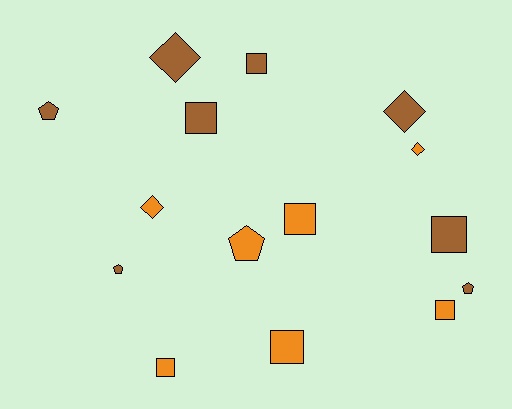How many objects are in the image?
There are 15 objects.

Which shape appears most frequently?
Square, with 7 objects.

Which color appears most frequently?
Brown, with 8 objects.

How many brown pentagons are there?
There are 3 brown pentagons.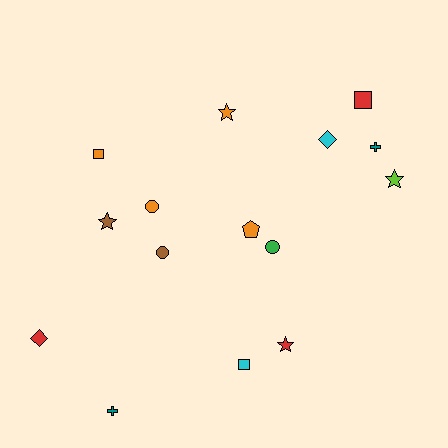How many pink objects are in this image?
There are no pink objects.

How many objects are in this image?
There are 15 objects.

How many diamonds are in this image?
There are 2 diamonds.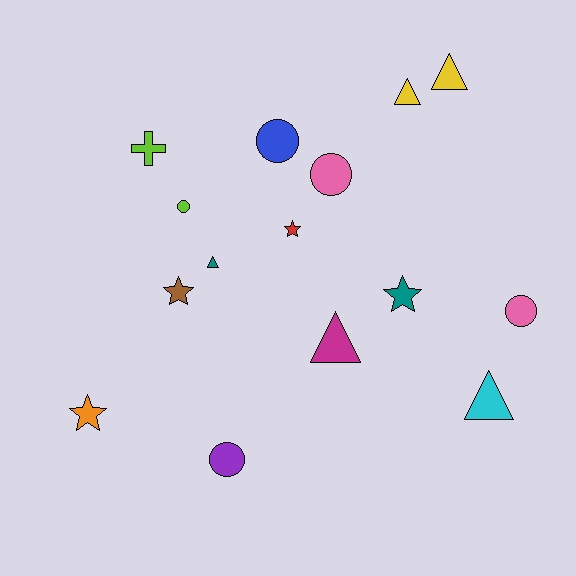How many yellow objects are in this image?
There are 2 yellow objects.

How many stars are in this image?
There are 4 stars.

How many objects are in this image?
There are 15 objects.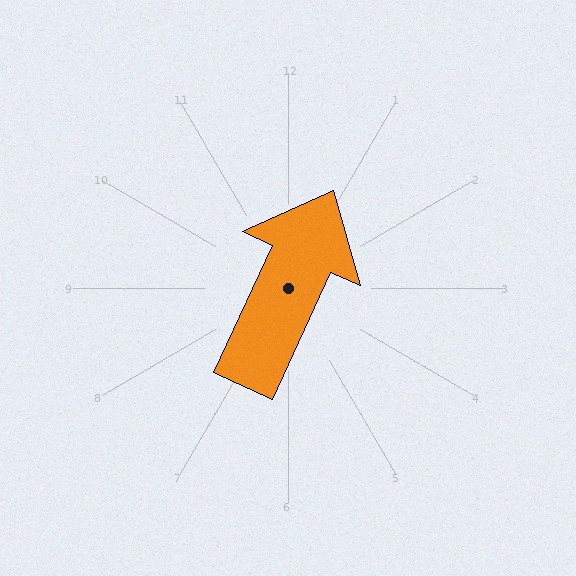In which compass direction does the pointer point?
Northeast.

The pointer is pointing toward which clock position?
Roughly 1 o'clock.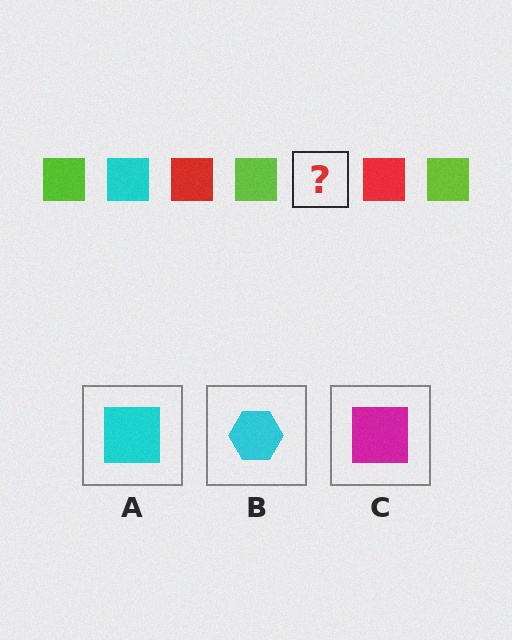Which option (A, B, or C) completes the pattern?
A.